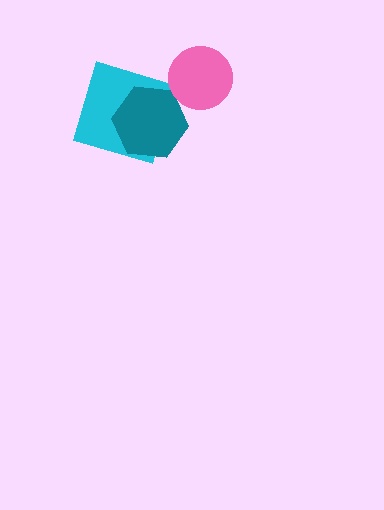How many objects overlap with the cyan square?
1 object overlaps with the cyan square.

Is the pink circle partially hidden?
No, no other shape covers it.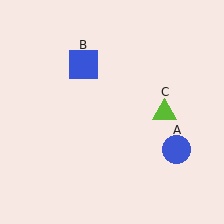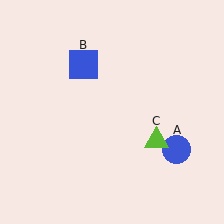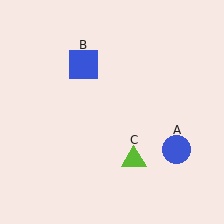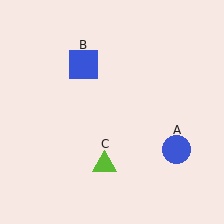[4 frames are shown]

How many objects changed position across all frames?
1 object changed position: lime triangle (object C).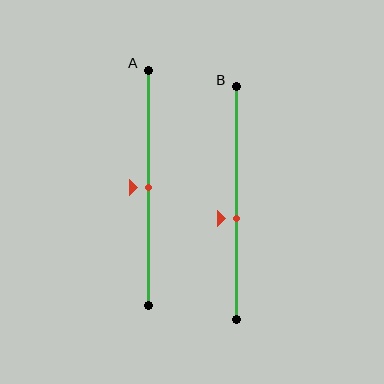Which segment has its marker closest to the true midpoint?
Segment A has its marker closest to the true midpoint.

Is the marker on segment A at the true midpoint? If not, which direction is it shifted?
Yes, the marker on segment A is at the true midpoint.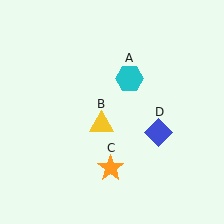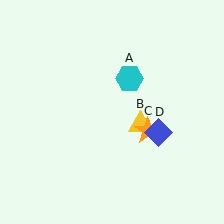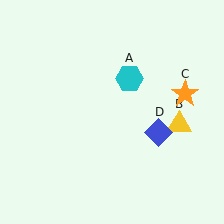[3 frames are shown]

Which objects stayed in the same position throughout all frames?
Cyan hexagon (object A) and blue diamond (object D) remained stationary.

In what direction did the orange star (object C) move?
The orange star (object C) moved up and to the right.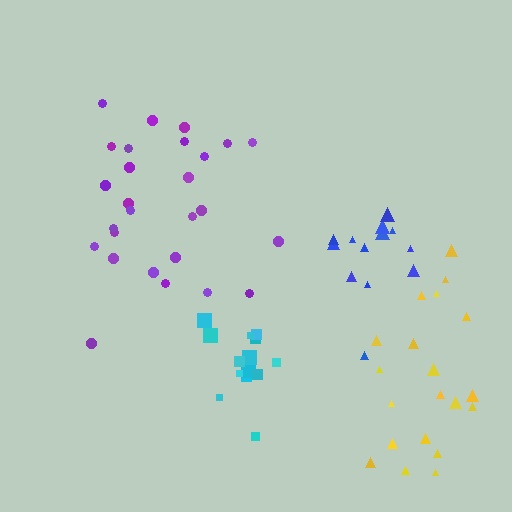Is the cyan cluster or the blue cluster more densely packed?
Cyan.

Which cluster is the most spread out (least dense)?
Purple.